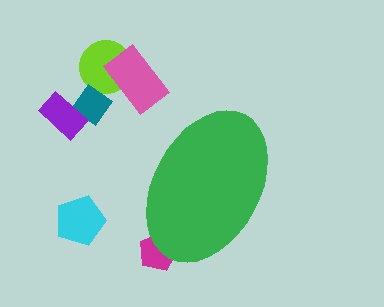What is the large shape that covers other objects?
A green ellipse.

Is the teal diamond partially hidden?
No, the teal diamond is fully visible.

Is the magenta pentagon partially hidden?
Yes, the magenta pentagon is partially hidden behind the green ellipse.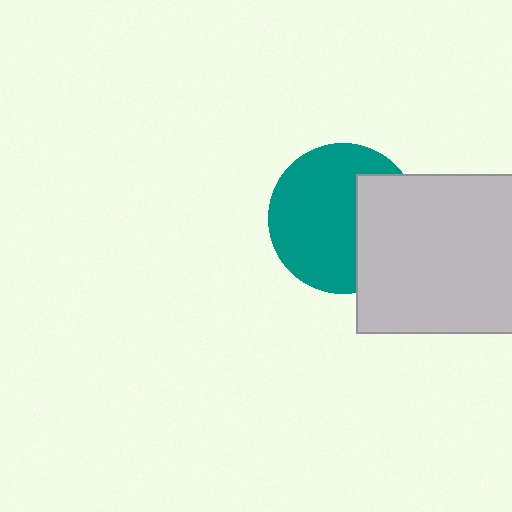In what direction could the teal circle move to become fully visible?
The teal circle could move left. That would shift it out from behind the light gray square entirely.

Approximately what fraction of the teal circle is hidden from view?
Roughly 34% of the teal circle is hidden behind the light gray square.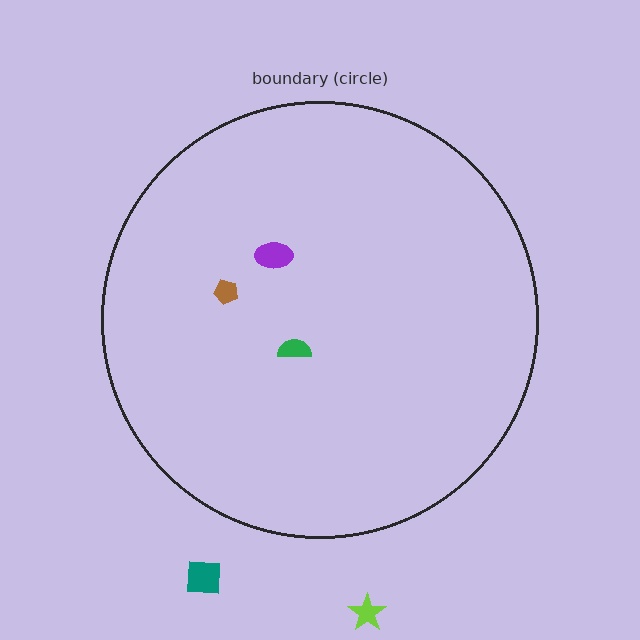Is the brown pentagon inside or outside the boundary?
Inside.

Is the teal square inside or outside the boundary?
Outside.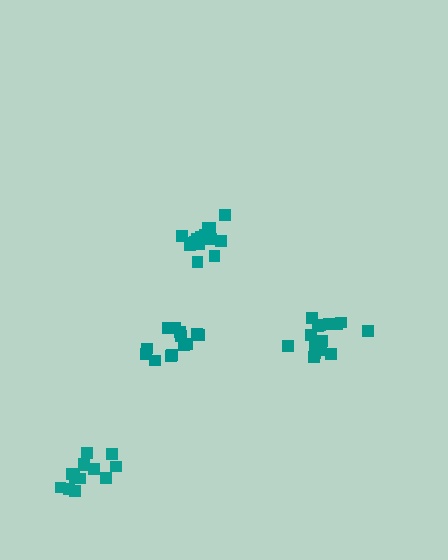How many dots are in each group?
Group 1: 16 dots, Group 2: 13 dots, Group 3: 13 dots, Group 4: 16 dots (58 total).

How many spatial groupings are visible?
There are 4 spatial groupings.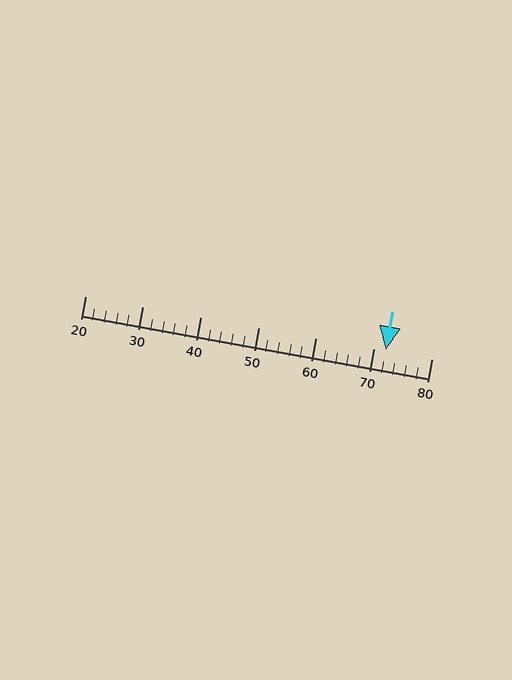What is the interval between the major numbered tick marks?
The major tick marks are spaced 10 units apart.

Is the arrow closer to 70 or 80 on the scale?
The arrow is closer to 70.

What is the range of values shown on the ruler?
The ruler shows values from 20 to 80.